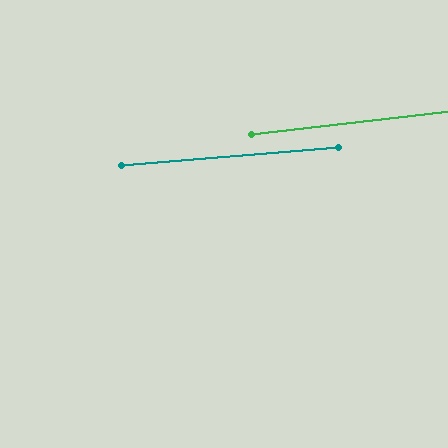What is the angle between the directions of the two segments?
Approximately 2 degrees.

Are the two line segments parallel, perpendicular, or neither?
Parallel — their directions differ by only 2.0°.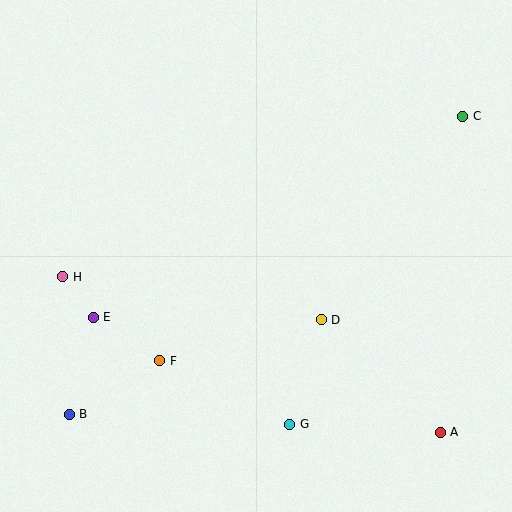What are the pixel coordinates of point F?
Point F is at (160, 361).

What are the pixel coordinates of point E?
Point E is at (93, 317).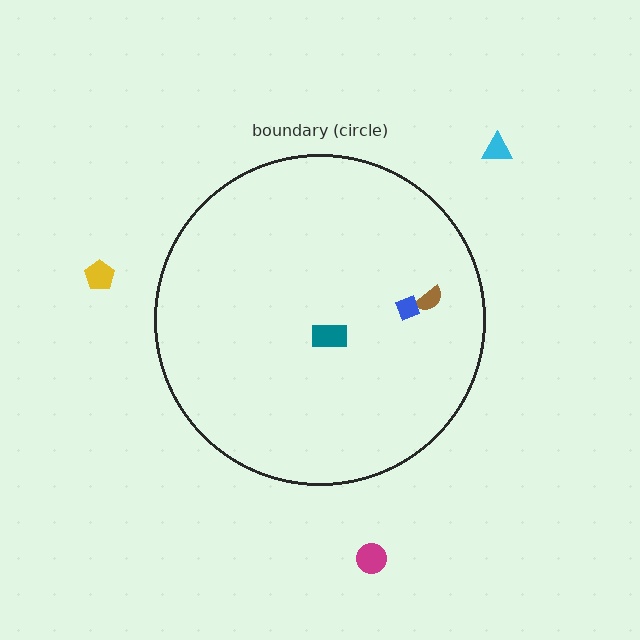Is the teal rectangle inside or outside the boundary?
Inside.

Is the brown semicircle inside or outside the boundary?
Inside.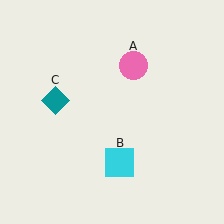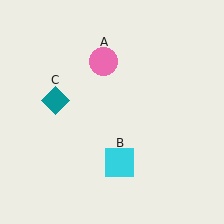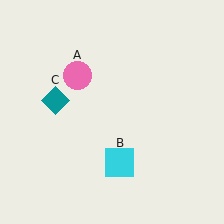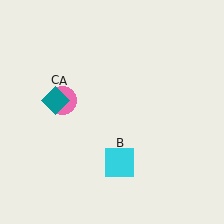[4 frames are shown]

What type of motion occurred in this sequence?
The pink circle (object A) rotated counterclockwise around the center of the scene.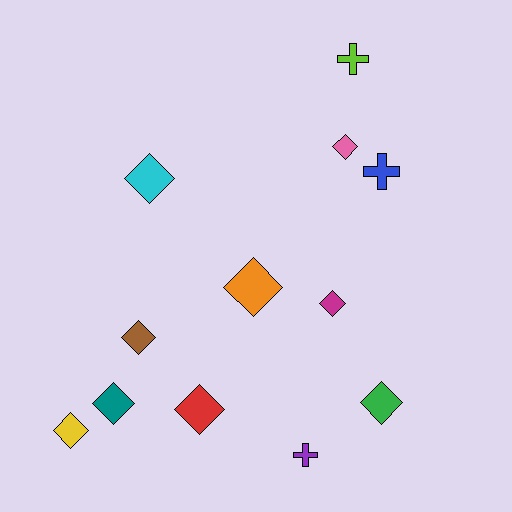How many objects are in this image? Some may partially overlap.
There are 12 objects.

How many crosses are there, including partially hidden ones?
There are 3 crosses.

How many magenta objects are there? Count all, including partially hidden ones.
There is 1 magenta object.